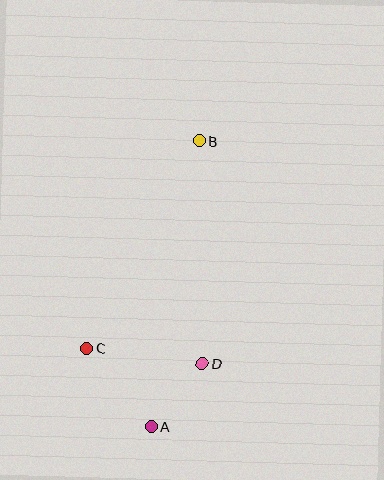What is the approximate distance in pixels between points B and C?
The distance between B and C is approximately 236 pixels.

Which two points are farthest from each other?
Points A and B are farthest from each other.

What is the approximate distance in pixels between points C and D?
The distance between C and D is approximately 117 pixels.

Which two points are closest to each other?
Points A and D are closest to each other.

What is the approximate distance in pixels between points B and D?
The distance between B and D is approximately 223 pixels.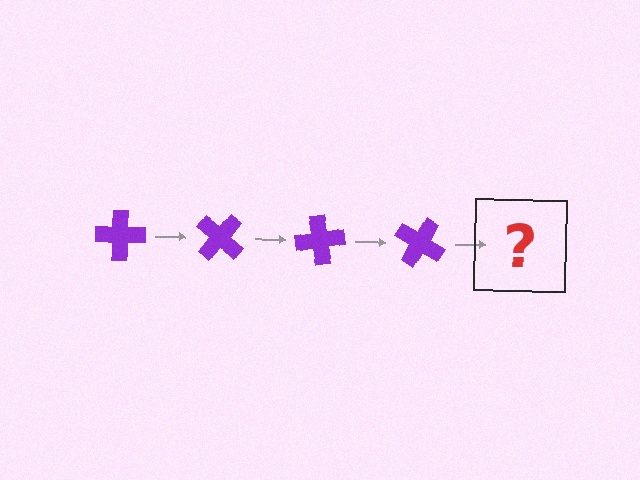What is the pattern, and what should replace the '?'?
The pattern is that the cross rotates 40 degrees each step. The '?' should be a purple cross rotated 160 degrees.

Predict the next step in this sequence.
The next step is a purple cross rotated 160 degrees.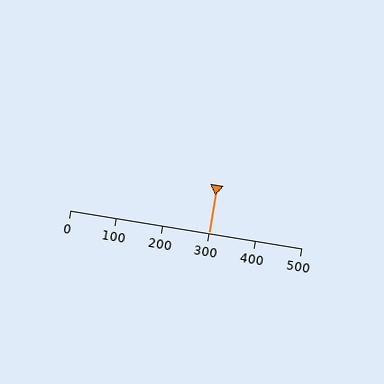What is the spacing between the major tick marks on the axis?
The major ticks are spaced 100 apart.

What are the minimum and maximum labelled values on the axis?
The axis runs from 0 to 500.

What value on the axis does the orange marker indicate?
The marker indicates approximately 300.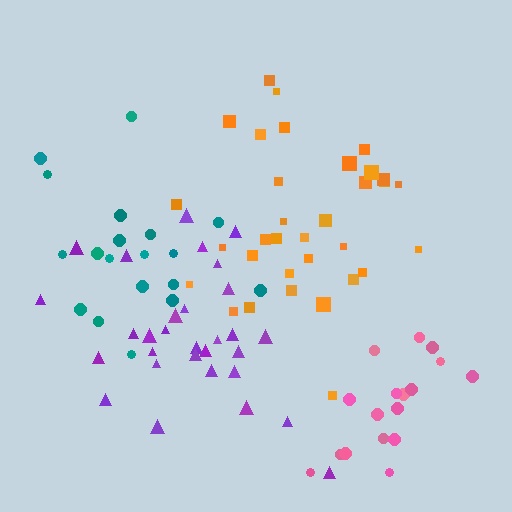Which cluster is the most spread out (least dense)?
Teal.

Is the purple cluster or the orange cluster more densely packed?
Orange.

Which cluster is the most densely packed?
Pink.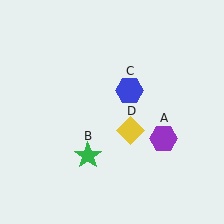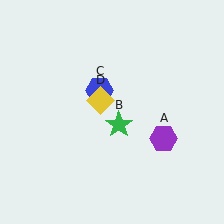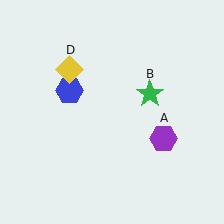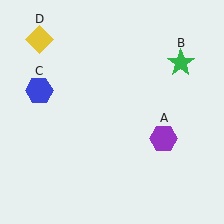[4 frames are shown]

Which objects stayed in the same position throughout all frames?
Purple hexagon (object A) remained stationary.